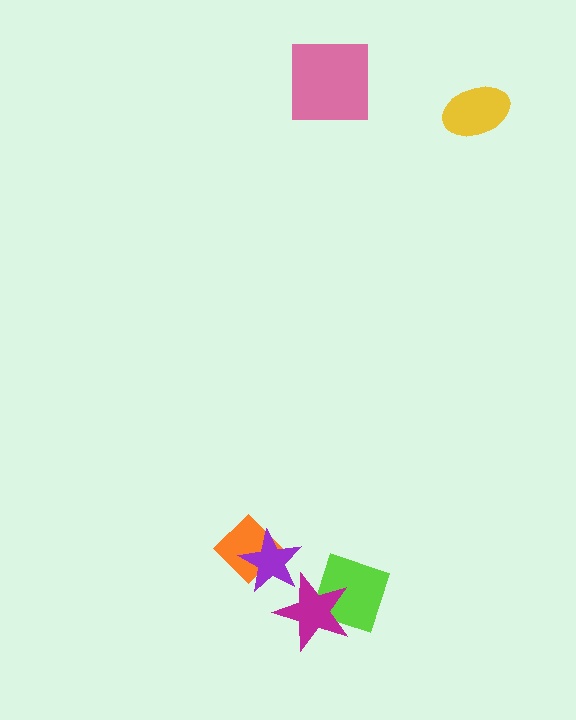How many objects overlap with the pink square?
0 objects overlap with the pink square.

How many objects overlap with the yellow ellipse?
0 objects overlap with the yellow ellipse.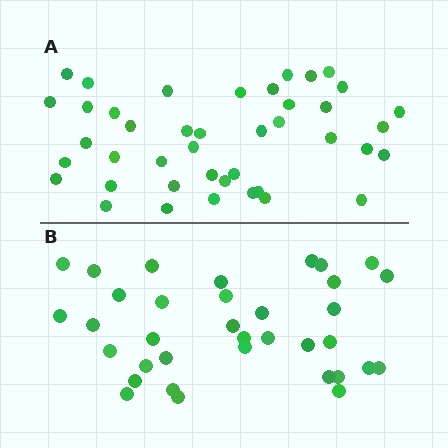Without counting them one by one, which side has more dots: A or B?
Region A (the top region) has more dots.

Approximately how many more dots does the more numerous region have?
Region A has roughly 8 or so more dots than region B.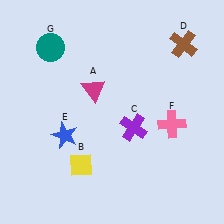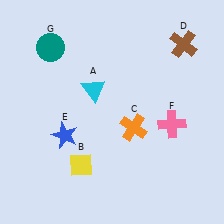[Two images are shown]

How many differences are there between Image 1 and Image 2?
There are 2 differences between the two images.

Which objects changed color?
A changed from magenta to cyan. C changed from purple to orange.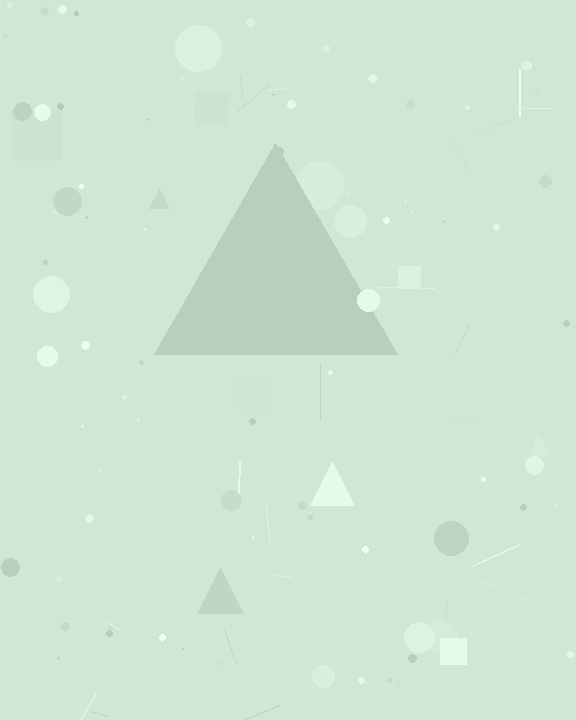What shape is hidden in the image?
A triangle is hidden in the image.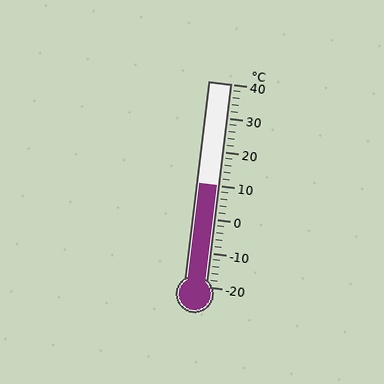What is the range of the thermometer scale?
The thermometer scale ranges from -20°C to 40°C.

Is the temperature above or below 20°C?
The temperature is below 20°C.